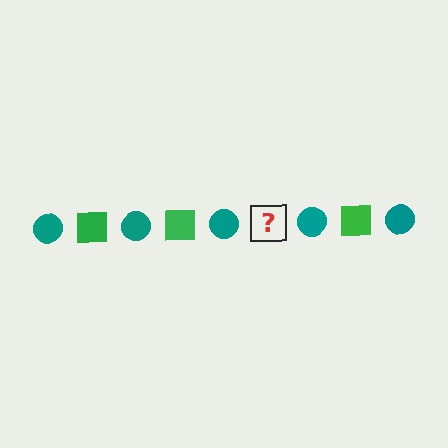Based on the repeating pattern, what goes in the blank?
The blank should be a green square.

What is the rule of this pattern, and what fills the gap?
The rule is that the pattern alternates between teal circle and green square. The gap should be filled with a green square.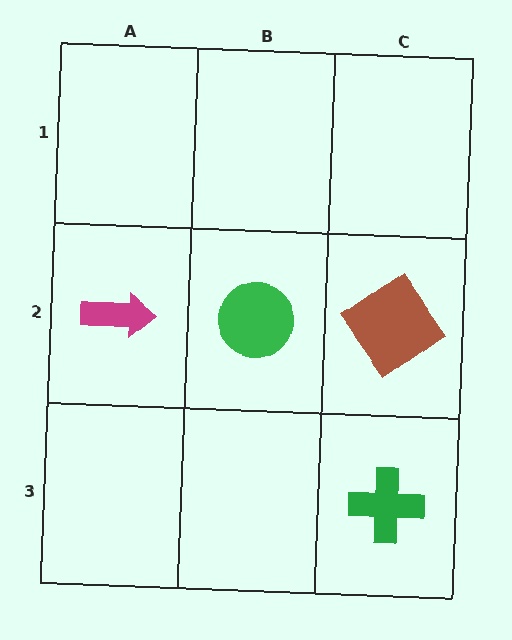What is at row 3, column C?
A green cross.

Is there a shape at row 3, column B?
No, that cell is empty.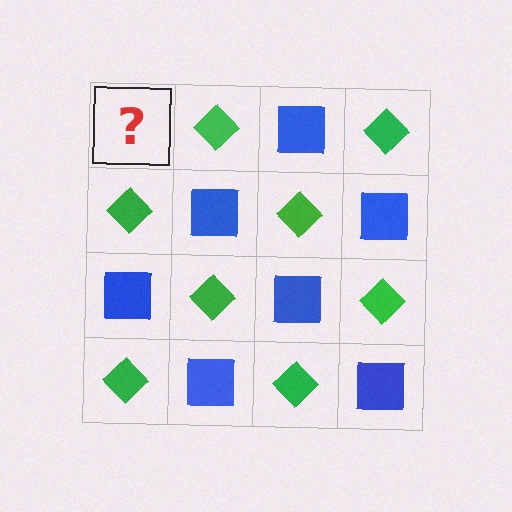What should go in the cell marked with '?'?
The missing cell should contain a blue square.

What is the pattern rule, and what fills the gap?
The rule is that it alternates blue square and green diamond in a checkerboard pattern. The gap should be filled with a blue square.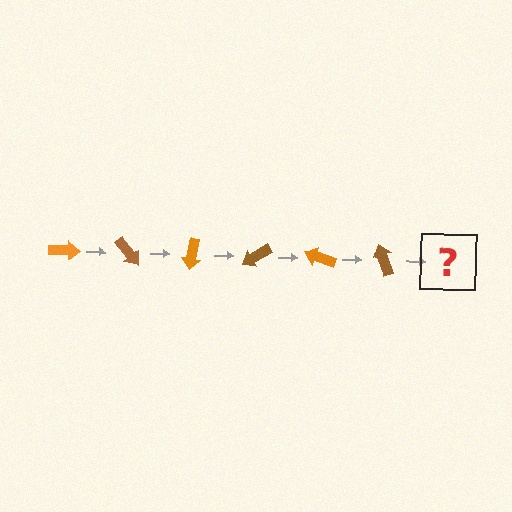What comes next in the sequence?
The next element should be an orange arrow, rotated 300 degrees from the start.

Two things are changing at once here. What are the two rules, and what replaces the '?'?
The two rules are that it rotates 50 degrees each step and the color cycles through orange and brown. The '?' should be an orange arrow, rotated 300 degrees from the start.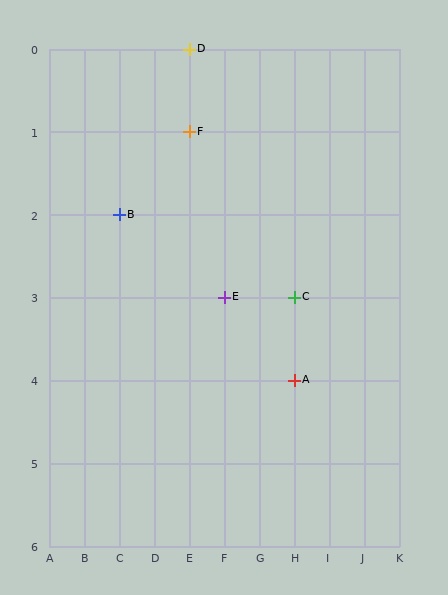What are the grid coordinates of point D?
Point D is at grid coordinates (E, 0).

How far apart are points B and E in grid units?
Points B and E are 3 columns and 1 row apart (about 3.2 grid units diagonally).